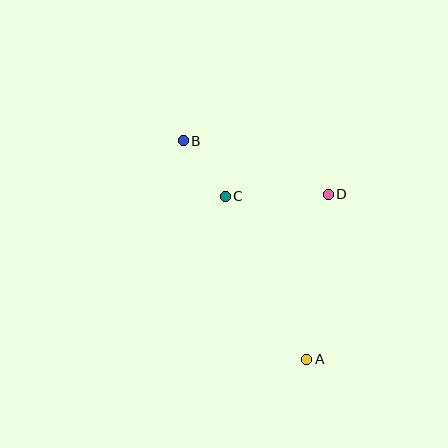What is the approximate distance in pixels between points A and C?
The distance between A and C is approximately 182 pixels.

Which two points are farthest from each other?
Points A and B are farthest from each other.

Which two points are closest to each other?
Points B and C are closest to each other.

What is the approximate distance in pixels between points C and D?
The distance between C and D is approximately 103 pixels.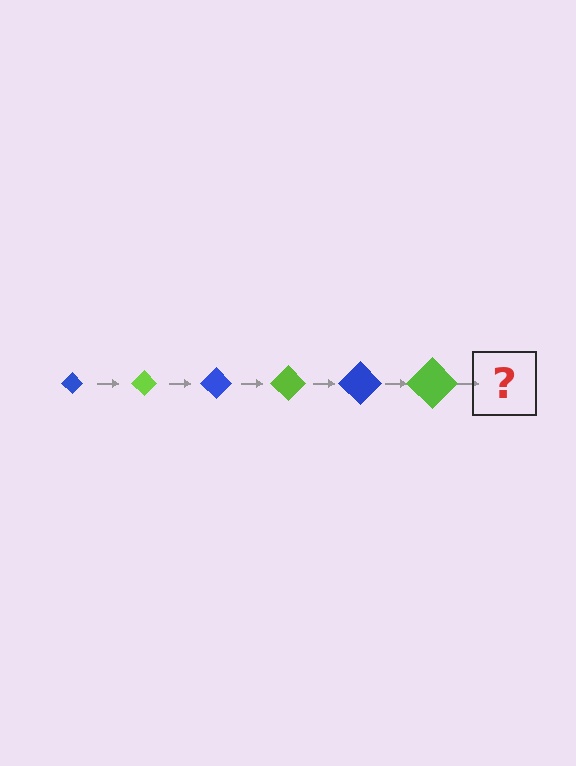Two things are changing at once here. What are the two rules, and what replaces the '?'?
The two rules are that the diamond grows larger each step and the color cycles through blue and lime. The '?' should be a blue diamond, larger than the previous one.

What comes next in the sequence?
The next element should be a blue diamond, larger than the previous one.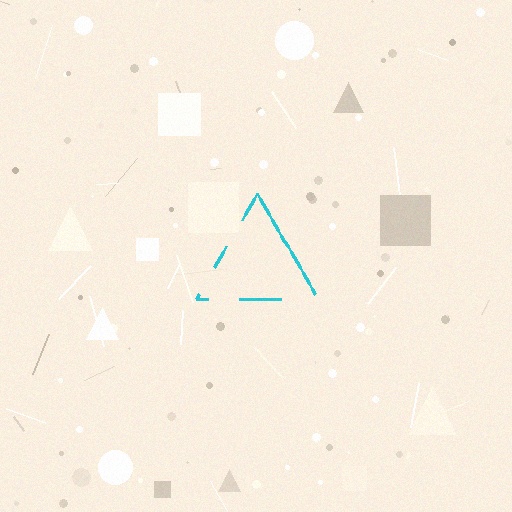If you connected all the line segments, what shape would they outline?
They would outline a triangle.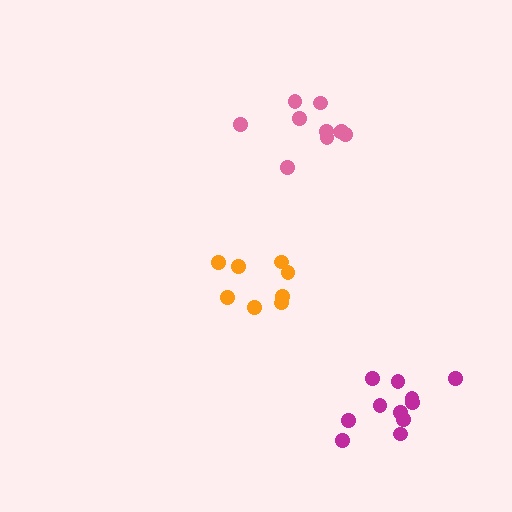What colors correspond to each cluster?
The clusters are colored: pink, orange, magenta.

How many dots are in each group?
Group 1: 10 dots, Group 2: 8 dots, Group 3: 11 dots (29 total).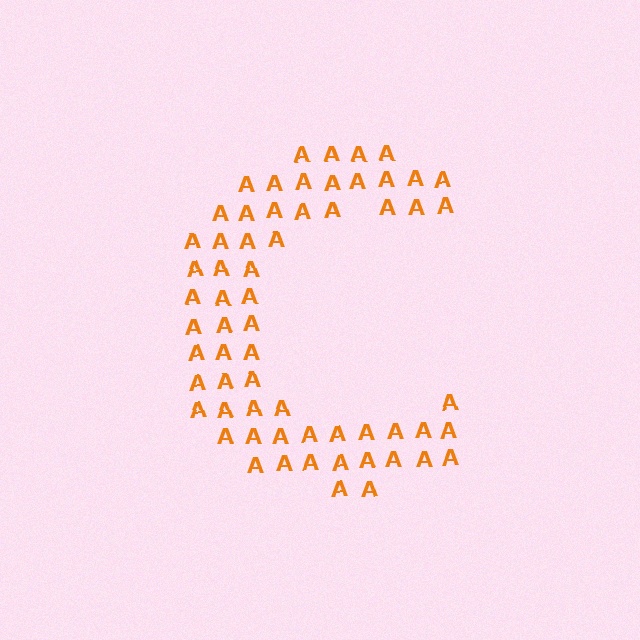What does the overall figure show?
The overall figure shows the letter C.